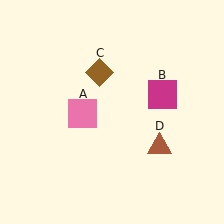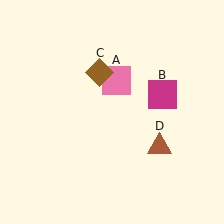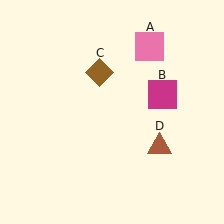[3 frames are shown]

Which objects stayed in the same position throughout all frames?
Magenta square (object B) and brown diamond (object C) and brown triangle (object D) remained stationary.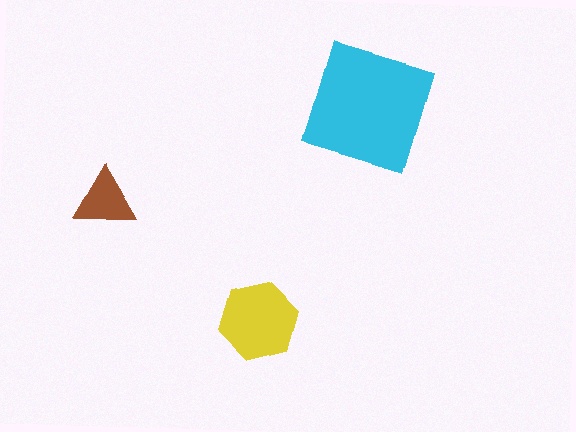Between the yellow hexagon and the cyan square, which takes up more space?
The cyan square.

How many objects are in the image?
There are 3 objects in the image.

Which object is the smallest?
The brown triangle.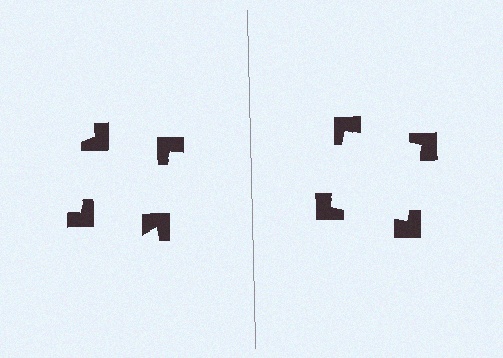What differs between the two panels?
The notched squares are positioned identically on both sides; only the wedge orientations differ. On the right they align to a square; on the left they are misaligned.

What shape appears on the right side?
An illusory square.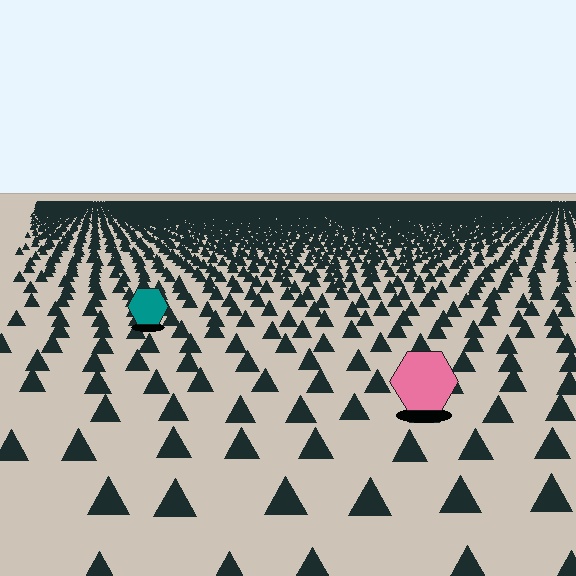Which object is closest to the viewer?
The pink hexagon is closest. The texture marks near it are larger and more spread out.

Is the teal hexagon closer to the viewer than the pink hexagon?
No. The pink hexagon is closer — you can tell from the texture gradient: the ground texture is coarser near it.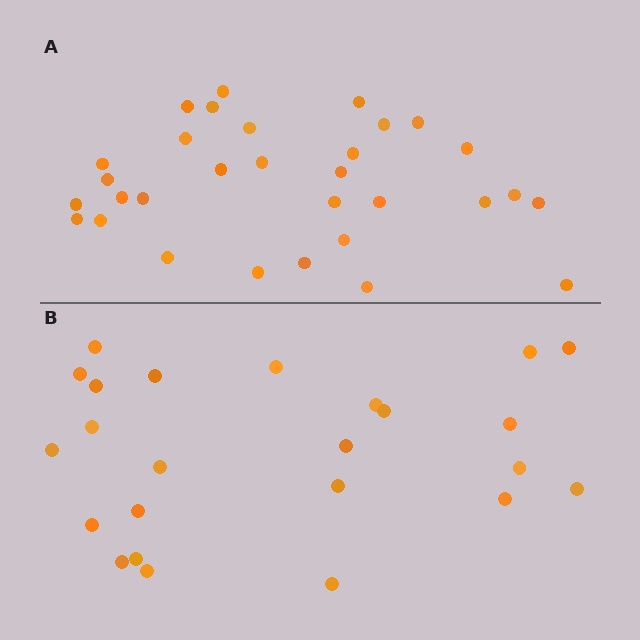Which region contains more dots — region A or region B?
Region A (the top region) has more dots.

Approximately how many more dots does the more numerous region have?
Region A has roughly 8 or so more dots than region B.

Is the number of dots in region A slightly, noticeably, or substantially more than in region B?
Region A has noticeably more, but not dramatically so. The ratio is roughly 1.3 to 1.